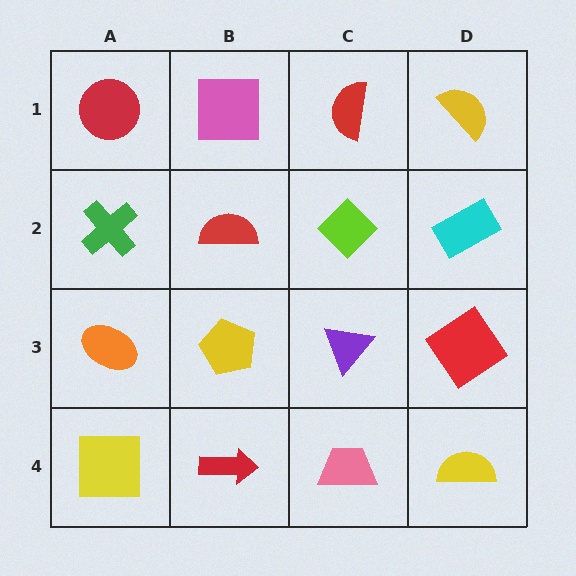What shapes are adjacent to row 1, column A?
A green cross (row 2, column A), a pink square (row 1, column B).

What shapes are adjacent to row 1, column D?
A cyan rectangle (row 2, column D), a red semicircle (row 1, column C).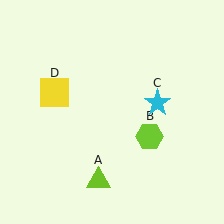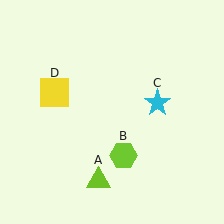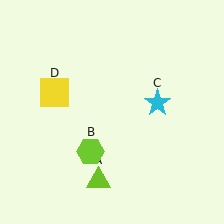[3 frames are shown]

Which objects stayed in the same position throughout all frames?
Lime triangle (object A) and cyan star (object C) and yellow square (object D) remained stationary.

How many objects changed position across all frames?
1 object changed position: lime hexagon (object B).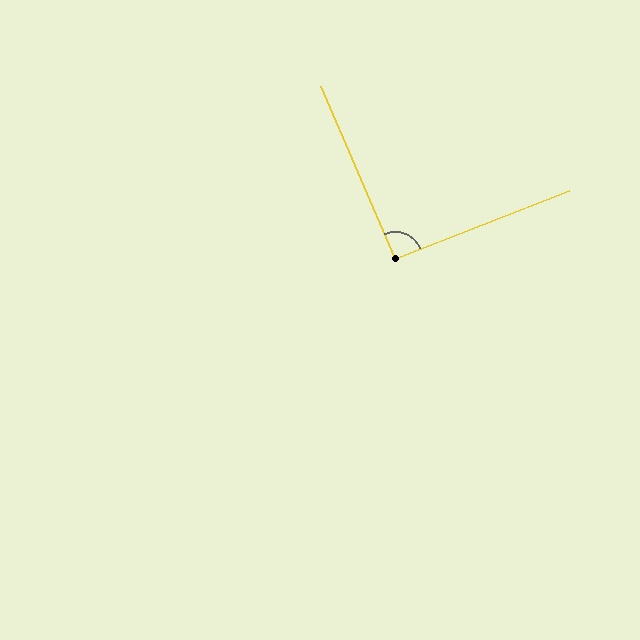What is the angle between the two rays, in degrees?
Approximately 92 degrees.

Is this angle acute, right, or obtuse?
It is approximately a right angle.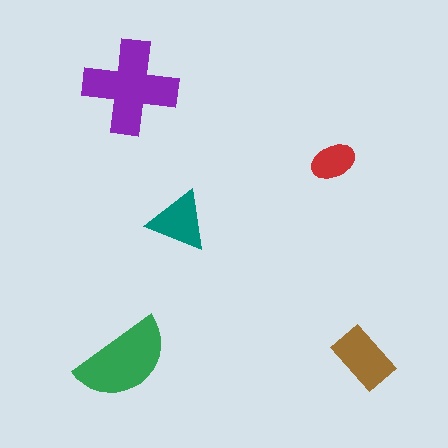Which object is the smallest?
The red ellipse.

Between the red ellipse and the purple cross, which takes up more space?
The purple cross.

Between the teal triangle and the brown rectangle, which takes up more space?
The brown rectangle.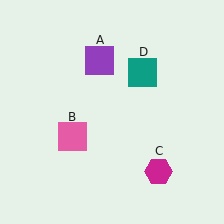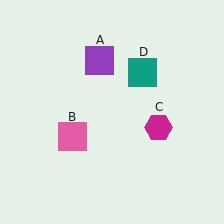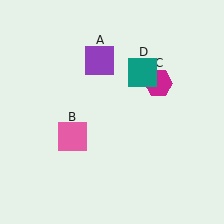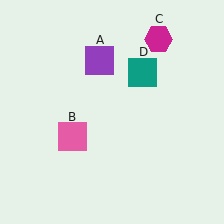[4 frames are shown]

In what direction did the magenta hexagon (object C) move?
The magenta hexagon (object C) moved up.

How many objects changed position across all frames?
1 object changed position: magenta hexagon (object C).